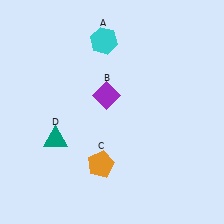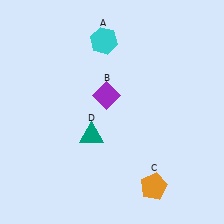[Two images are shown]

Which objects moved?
The objects that moved are: the orange pentagon (C), the teal triangle (D).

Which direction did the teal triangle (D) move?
The teal triangle (D) moved right.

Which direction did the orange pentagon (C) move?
The orange pentagon (C) moved right.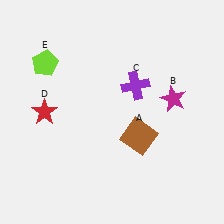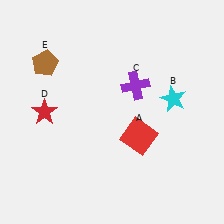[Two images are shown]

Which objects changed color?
A changed from brown to red. B changed from magenta to cyan. E changed from lime to brown.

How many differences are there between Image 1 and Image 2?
There are 3 differences between the two images.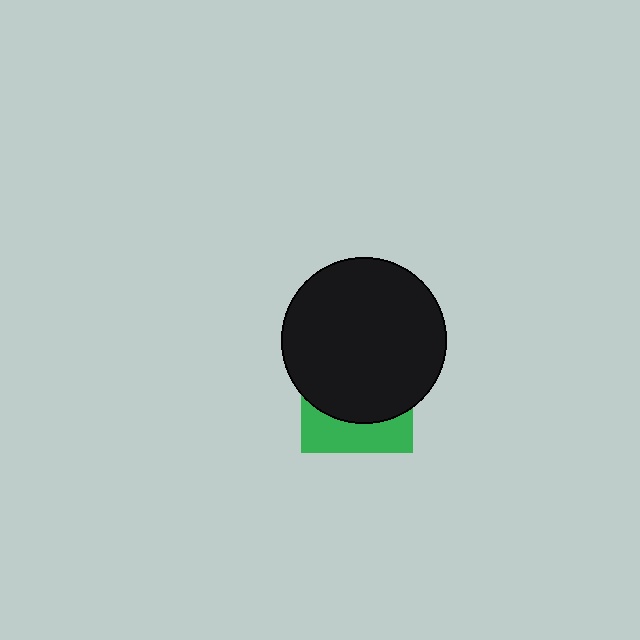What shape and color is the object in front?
The object in front is a black circle.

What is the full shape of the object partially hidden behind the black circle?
The partially hidden object is a green square.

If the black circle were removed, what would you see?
You would see the complete green square.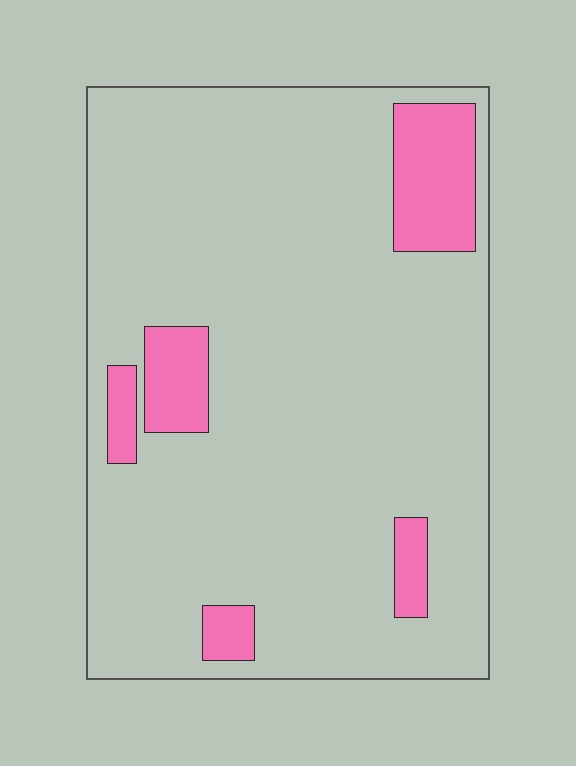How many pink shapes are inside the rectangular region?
5.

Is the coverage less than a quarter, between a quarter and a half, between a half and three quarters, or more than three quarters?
Less than a quarter.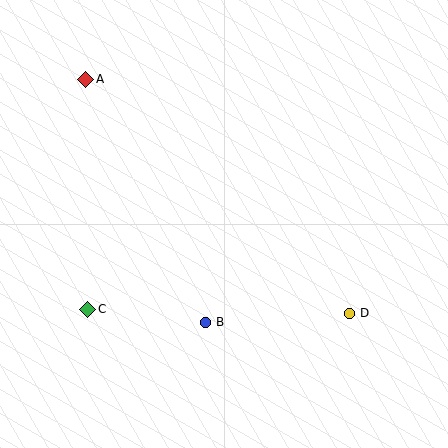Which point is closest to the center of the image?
Point B at (206, 322) is closest to the center.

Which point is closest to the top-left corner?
Point A is closest to the top-left corner.